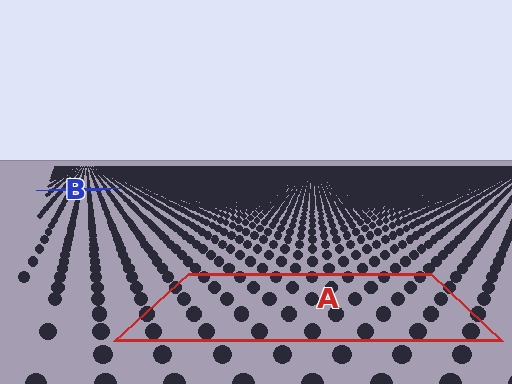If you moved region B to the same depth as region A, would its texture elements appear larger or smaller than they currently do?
They would appear larger. At a closer depth, the same texture elements are projected at a bigger on-screen size.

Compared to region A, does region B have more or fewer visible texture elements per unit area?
Region B has more texture elements per unit area — they are packed more densely because it is farther away.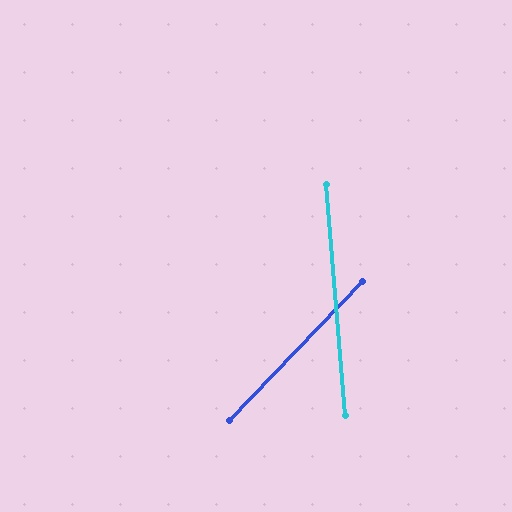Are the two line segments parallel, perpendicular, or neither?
Neither parallel nor perpendicular — they differ by about 48°.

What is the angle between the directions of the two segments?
Approximately 48 degrees.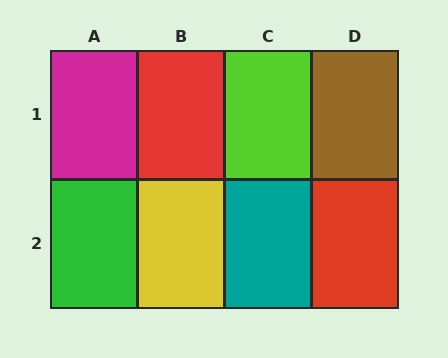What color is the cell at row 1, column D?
Brown.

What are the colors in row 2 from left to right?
Green, yellow, teal, red.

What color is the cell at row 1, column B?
Red.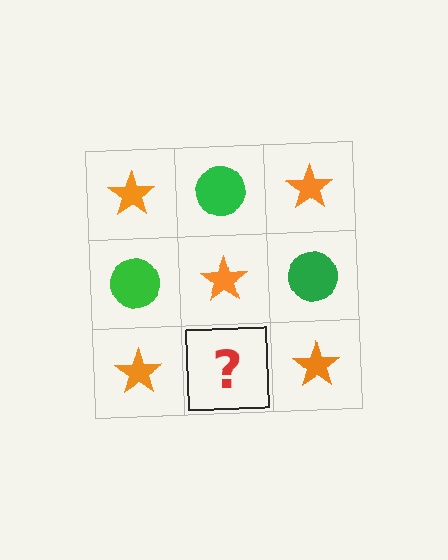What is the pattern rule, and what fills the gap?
The rule is that it alternates orange star and green circle in a checkerboard pattern. The gap should be filled with a green circle.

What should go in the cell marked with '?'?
The missing cell should contain a green circle.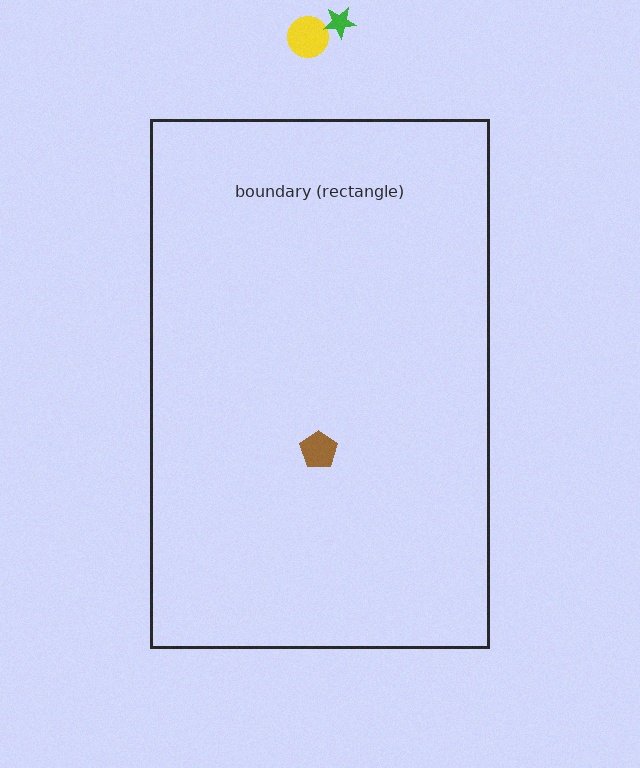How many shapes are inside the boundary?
1 inside, 2 outside.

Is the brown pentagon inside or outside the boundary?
Inside.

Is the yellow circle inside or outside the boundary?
Outside.